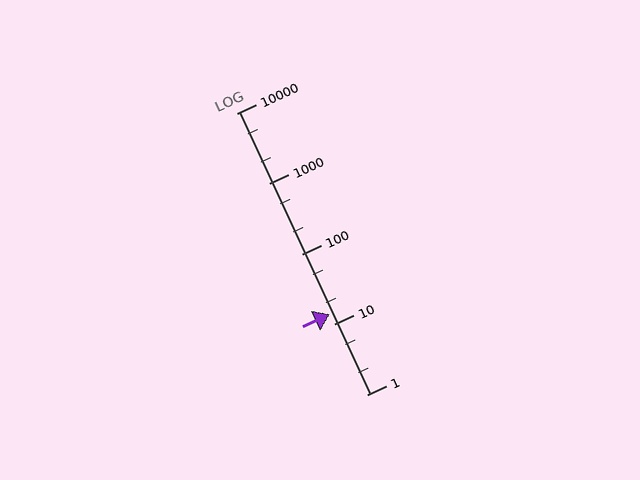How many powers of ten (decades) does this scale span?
The scale spans 4 decades, from 1 to 10000.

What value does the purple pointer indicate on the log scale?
The pointer indicates approximately 14.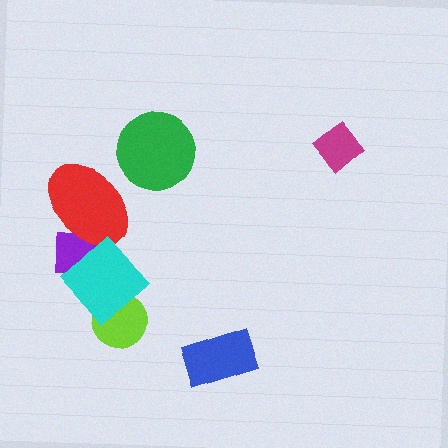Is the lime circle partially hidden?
Yes, it is partially covered by another shape.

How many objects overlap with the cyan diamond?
3 objects overlap with the cyan diamond.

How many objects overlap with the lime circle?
1 object overlaps with the lime circle.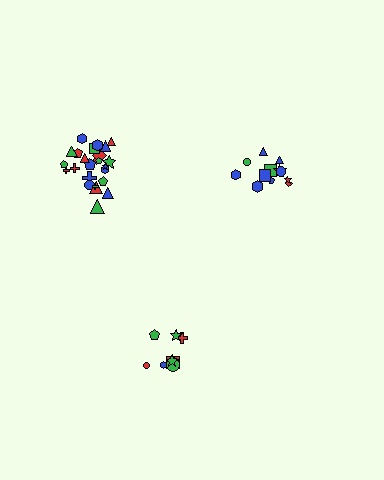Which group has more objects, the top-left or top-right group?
The top-left group.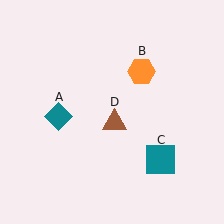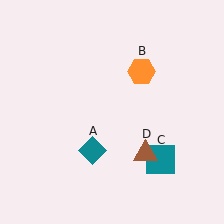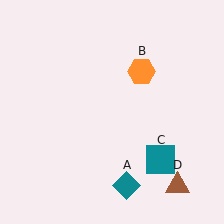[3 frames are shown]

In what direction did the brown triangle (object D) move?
The brown triangle (object D) moved down and to the right.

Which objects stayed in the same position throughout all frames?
Orange hexagon (object B) and teal square (object C) remained stationary.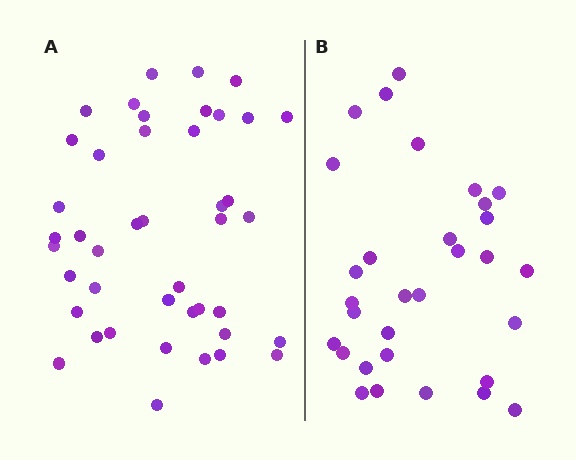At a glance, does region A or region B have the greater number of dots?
Region A (the left region) has more dots.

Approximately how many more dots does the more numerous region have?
Region A has roughly 12 or so more dots than region B.